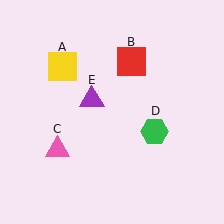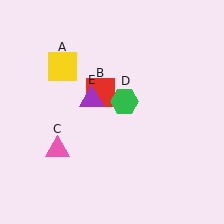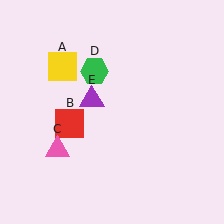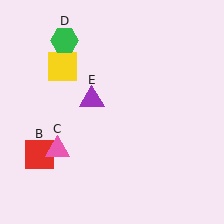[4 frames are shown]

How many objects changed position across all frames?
2 objects changed position: red square (object B), green hexagon (object D).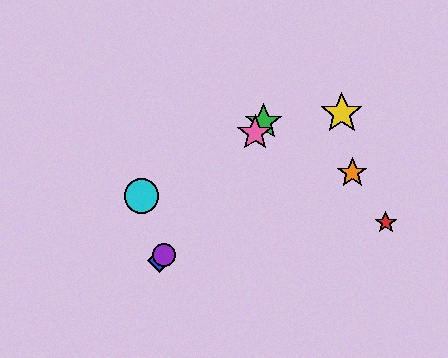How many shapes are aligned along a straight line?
4 shapes (the blue diamond, the green star, the purple circle, the pink star) are aligned along a straight line.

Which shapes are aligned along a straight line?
The blue diamond, the green star, the purple circle, the pink star are aligned along a straight line.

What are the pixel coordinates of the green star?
The green star is at (263, 122).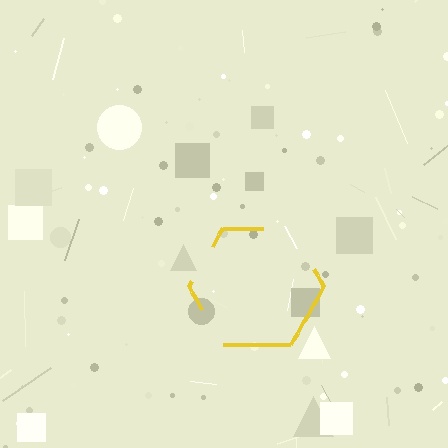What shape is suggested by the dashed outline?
The dashed outline suggests a hexagon.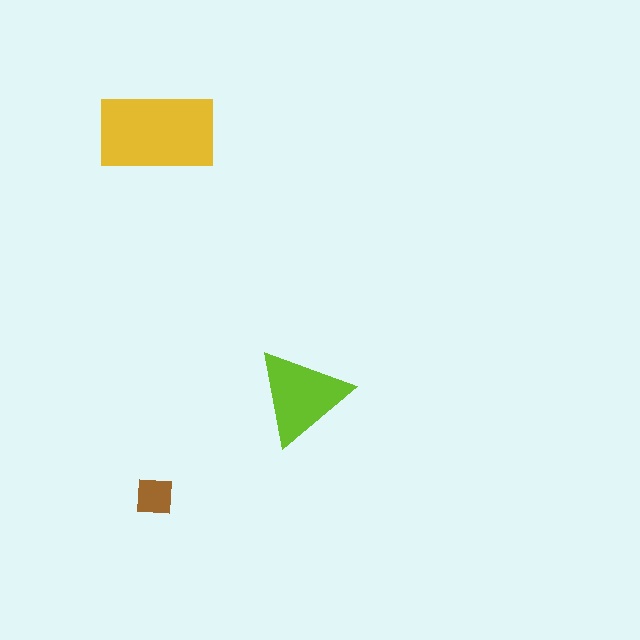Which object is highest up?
The yellow rectangle is topmost.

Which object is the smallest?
The brown square.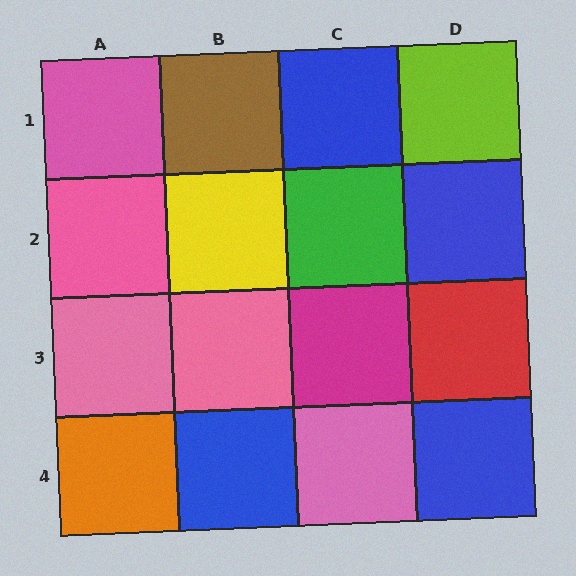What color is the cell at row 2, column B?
Yellow.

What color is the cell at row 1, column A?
Pink.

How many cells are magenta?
1 cell is magenta.